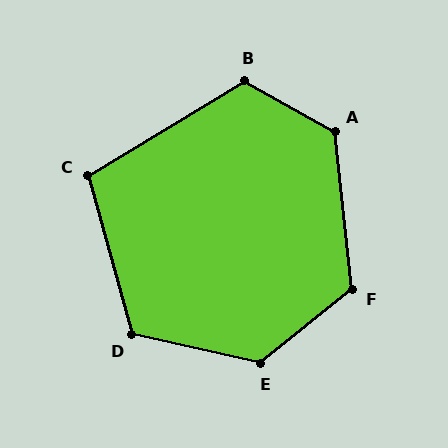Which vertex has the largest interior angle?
E, at approximately 129 degrees.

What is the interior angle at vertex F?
Approximately 123 degrees (obtuse).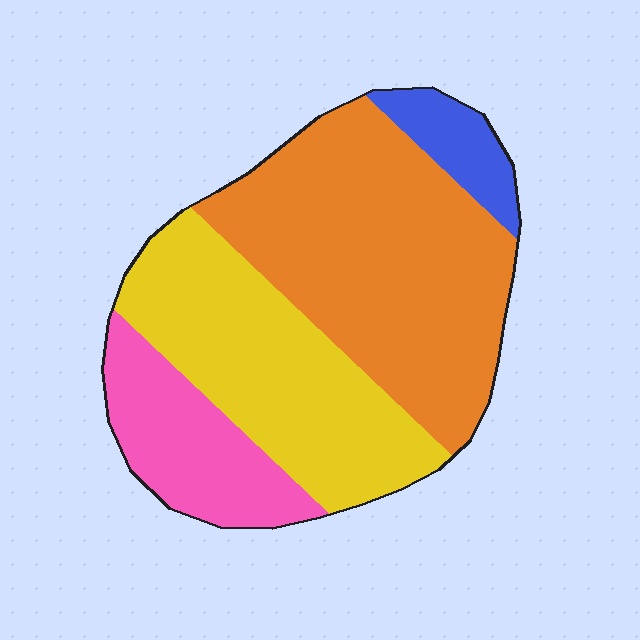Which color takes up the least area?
Blue, at roughly 5%.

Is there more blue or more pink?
Pink.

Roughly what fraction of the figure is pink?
Pink takes up about one sixth (1/6) of the figure.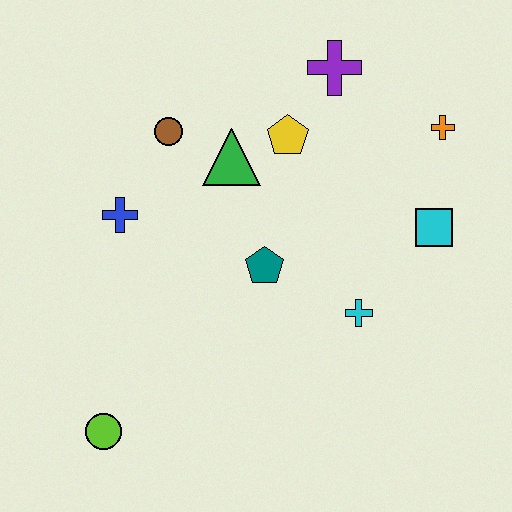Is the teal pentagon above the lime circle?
Yes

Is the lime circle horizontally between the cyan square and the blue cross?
No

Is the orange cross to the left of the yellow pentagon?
No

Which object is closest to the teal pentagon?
The cyan cross is closest to the teal pentagon.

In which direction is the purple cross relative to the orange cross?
The purple cross is to the left of the orange cross.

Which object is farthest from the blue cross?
The orange cross is farthest from the blue cross.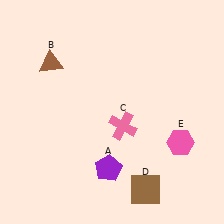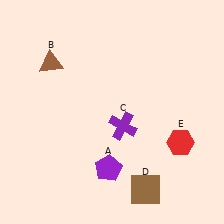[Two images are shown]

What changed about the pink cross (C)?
In Image 1, C is pink. In Image 2, it changed to purple.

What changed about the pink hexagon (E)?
In Image 1, E is pink. In Image 2, it changed to red.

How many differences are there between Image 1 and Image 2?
There are 2 differences between the two images.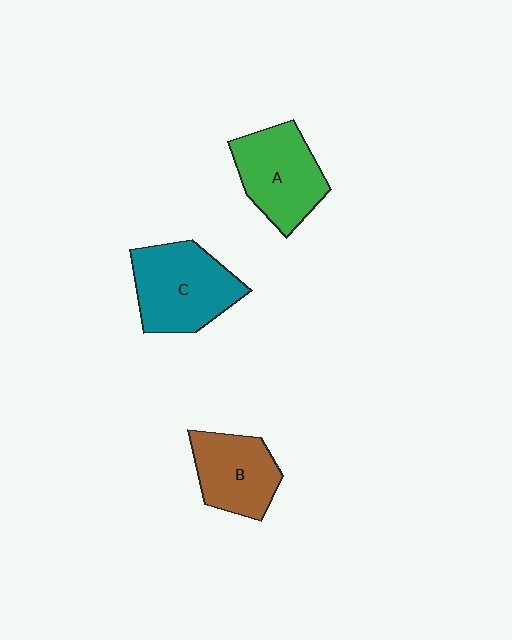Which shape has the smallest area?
Shape B (brown).